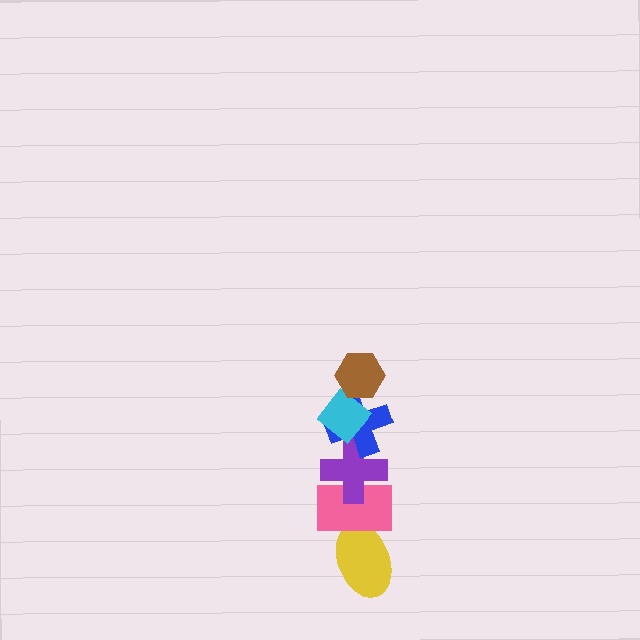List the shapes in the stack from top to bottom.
From top to bottom: the brown hexagon, the cyan diamond, the blue cross, the purple cross, the pink rectangle, the yellow ellipse.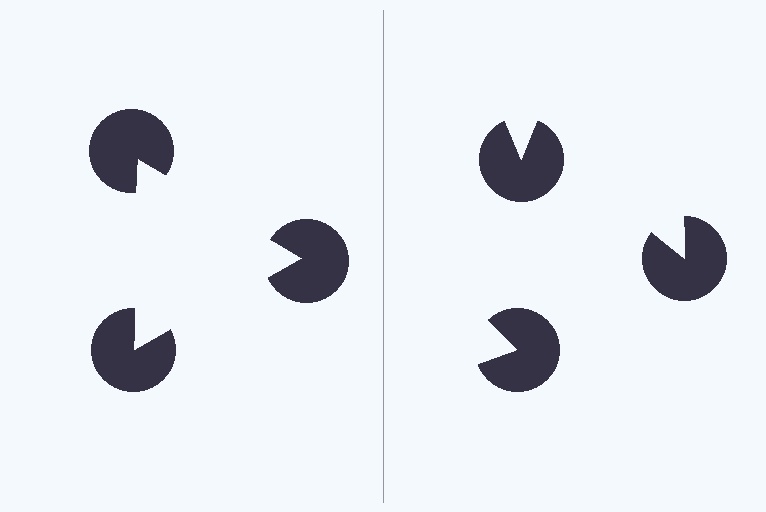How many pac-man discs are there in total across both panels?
6 — 3 on each side.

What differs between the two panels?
The pac-man discs are positioned identically on both sides; only the wedge orientations differ. On the left they align to a triangle; on the right they are misaligned.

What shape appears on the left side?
An illusory triangle.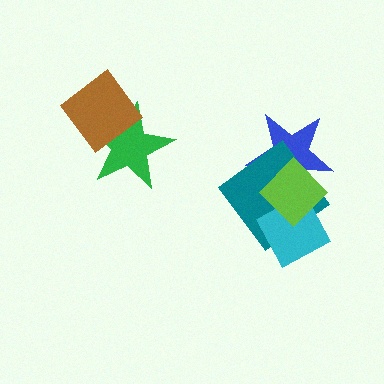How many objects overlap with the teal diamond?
3 objects overlap with the teal diamond.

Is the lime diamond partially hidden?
No, no other shape covers it.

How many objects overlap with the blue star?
2 objects overlap with the blue star.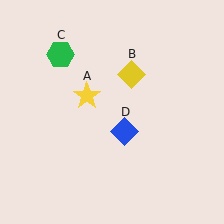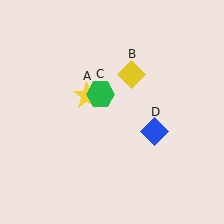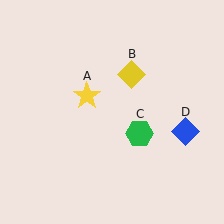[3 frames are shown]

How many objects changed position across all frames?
2 objects changed position: green hexagon (object C), blue diamond (object D).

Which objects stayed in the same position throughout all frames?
Yellow star (object A) and yellow diamond (object B) remained stationary.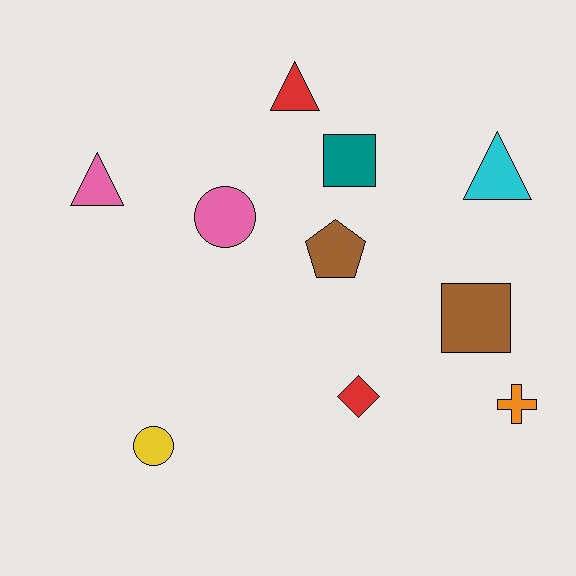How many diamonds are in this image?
There is 1 diamond.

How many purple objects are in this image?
There are no purple objects.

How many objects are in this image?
There are 10 objects.